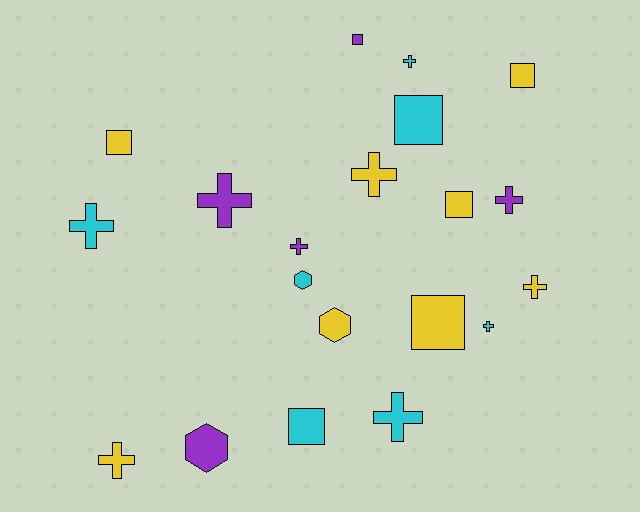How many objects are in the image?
There are 20 objects.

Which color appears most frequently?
Yellow, with 8 objects.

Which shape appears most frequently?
Cross, with 10 objects.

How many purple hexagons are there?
There is 1 purple hexagon.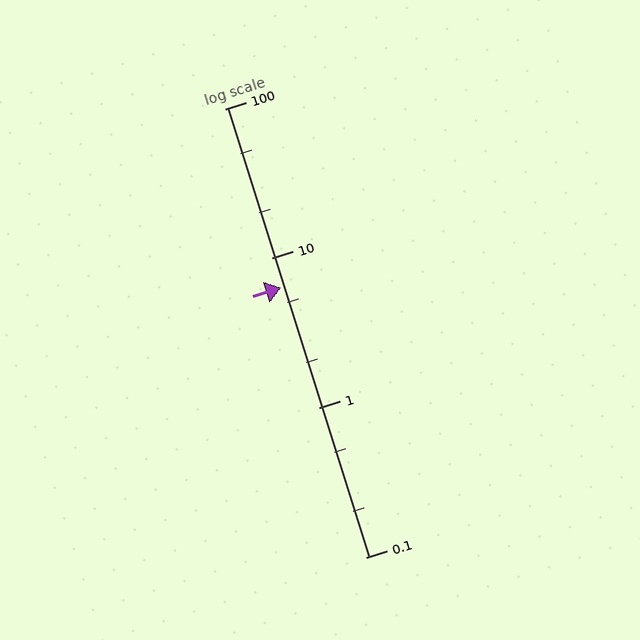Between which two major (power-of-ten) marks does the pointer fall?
The pointer is between 1 and 10.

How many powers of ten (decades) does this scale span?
The scale spans 3 decades, from 0.1 to 100.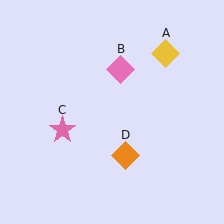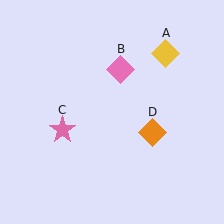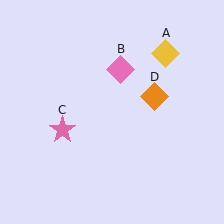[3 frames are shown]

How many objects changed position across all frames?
1 object changed position: orange diamond (object D).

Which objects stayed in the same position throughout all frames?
Yellow diamond (object A) and pink diamond (object B) and pink star (object C) remained stationary.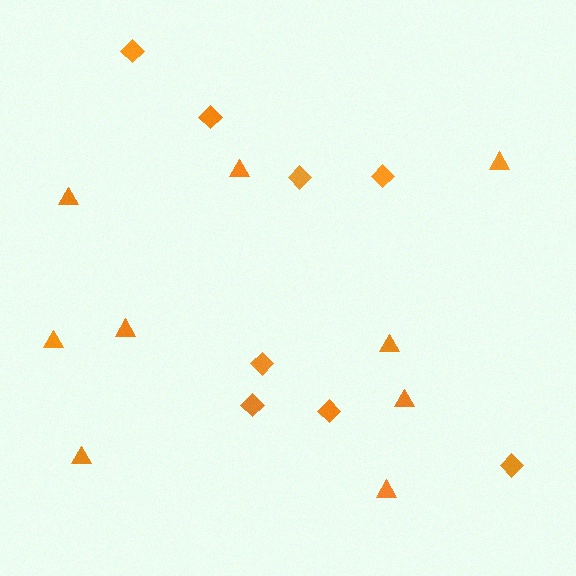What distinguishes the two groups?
There are 2 groups: one group of diamonds (8) and one group of triangles (9).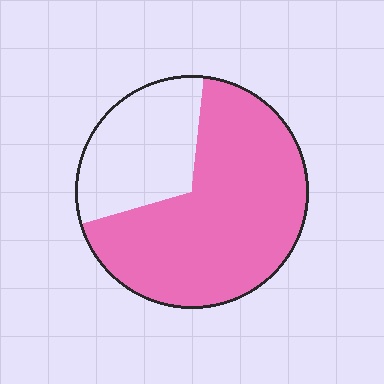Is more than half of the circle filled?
Yes.